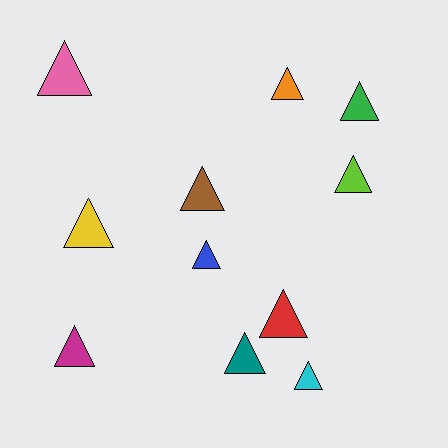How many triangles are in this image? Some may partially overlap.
There are 11 triangles.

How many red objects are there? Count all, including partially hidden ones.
There is 1 red object.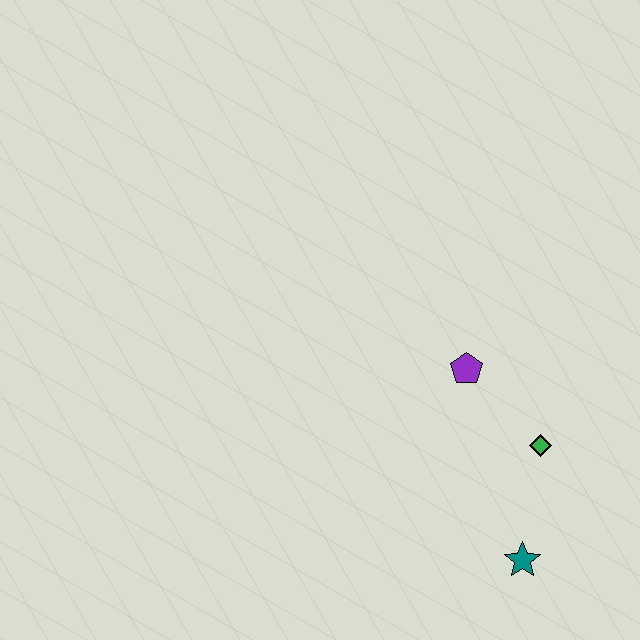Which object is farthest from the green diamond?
The teal star is farthest from the green diamond.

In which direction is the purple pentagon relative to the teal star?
The purple pentagon is above the teal star.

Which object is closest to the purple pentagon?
The green diamond is closest to the purple pentagon.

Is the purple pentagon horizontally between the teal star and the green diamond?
No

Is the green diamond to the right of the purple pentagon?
Yes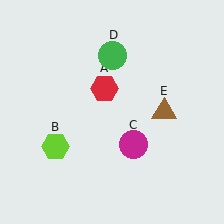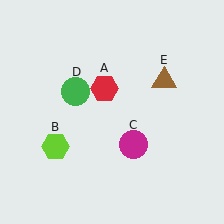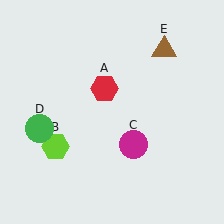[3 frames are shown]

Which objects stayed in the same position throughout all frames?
Red hexagon (object A) and lime hexagon (object B) and magenta circle (object C) remained stationary.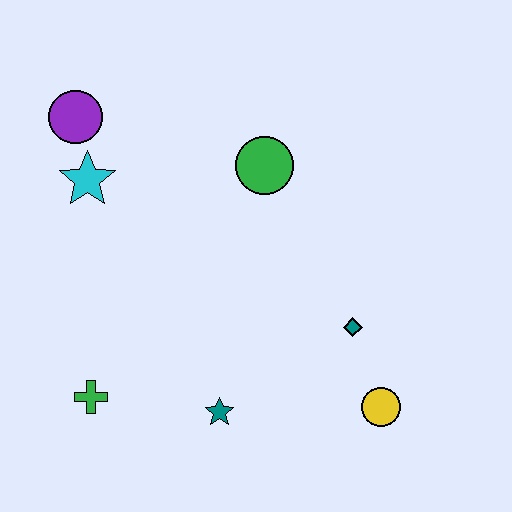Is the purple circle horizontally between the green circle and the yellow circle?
No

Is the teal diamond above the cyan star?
No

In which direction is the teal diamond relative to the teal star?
The teal diamond is to the right of the teal star.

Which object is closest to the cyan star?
The purple circle is closest to the cyan star.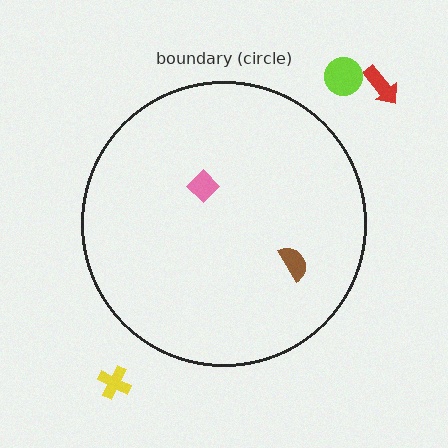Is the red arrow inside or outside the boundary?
Outside.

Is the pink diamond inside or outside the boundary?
Inside.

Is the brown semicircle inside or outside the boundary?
Inside.